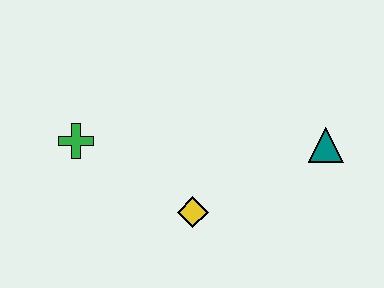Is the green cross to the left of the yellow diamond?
Yes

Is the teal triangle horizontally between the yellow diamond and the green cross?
No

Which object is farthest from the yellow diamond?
The teal triangle is farthest from the yellow diamond.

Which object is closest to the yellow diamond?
The green cross is closest to the yellow diamond.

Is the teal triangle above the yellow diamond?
Yes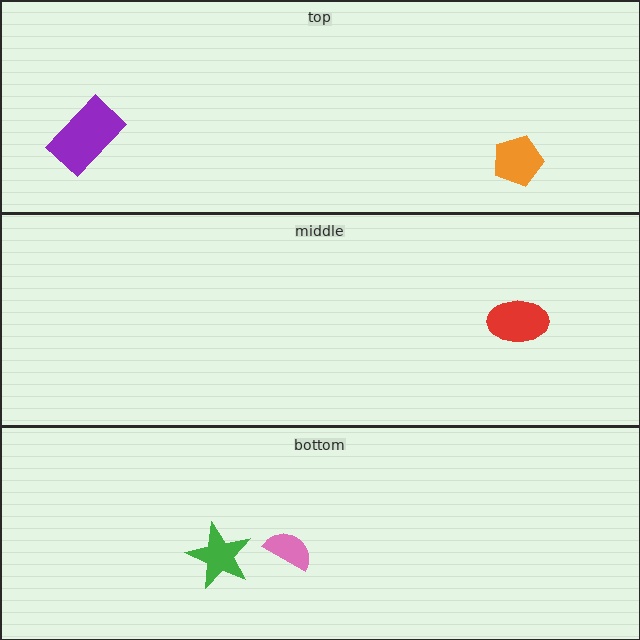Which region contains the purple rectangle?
The top region.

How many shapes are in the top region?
2.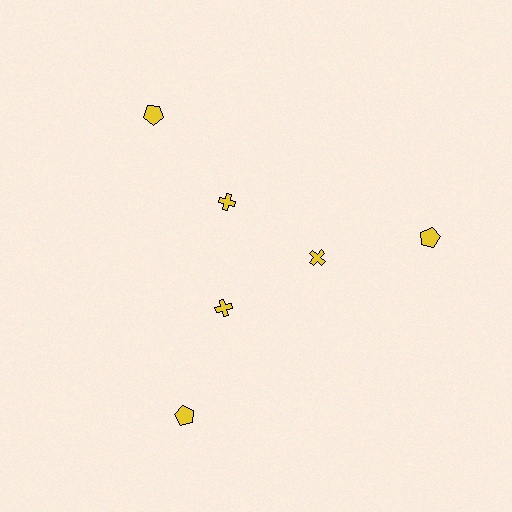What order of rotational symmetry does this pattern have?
This pattern has 3-fold rotational symmetry.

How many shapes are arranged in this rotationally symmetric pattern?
There are 6 shapes, arranged in 3 groups of 2.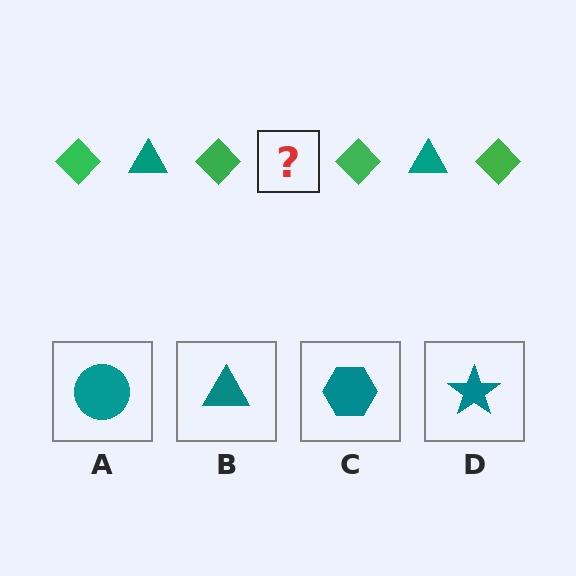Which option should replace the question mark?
Option B.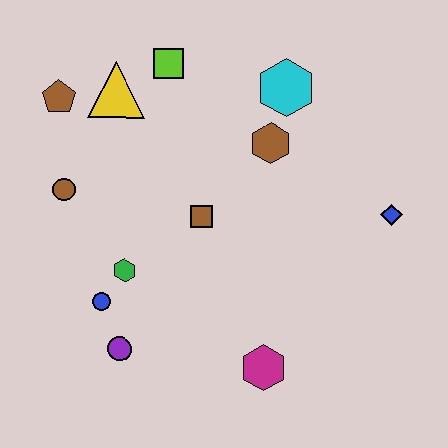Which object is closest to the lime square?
The yellow triangle is closest to the lime square.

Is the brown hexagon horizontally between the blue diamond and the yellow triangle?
Yes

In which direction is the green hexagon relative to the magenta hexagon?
The green hexagon is to the left of the magenta hexagon.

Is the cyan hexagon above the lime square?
No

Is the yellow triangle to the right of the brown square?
No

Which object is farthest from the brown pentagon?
The blue diamond is farthest from the brown pentagon.